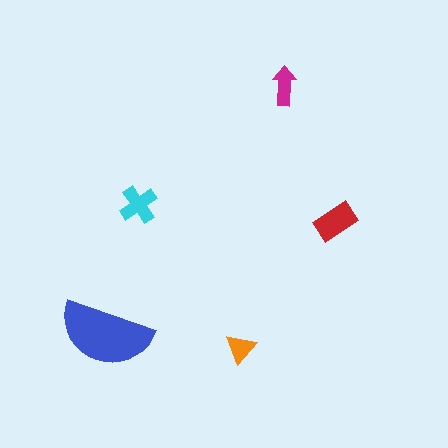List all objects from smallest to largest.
The orange triangle, the magenta arrow, the cyan cross, the red rectangle, the blue semicircle.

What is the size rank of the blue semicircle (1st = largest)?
1st.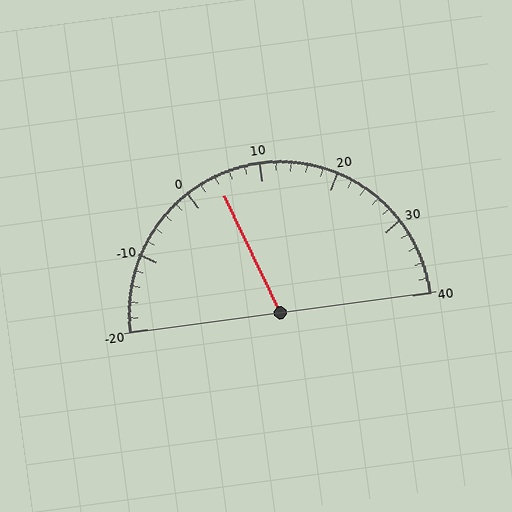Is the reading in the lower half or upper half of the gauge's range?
The reading is in the lower half of the range (-20 to 40).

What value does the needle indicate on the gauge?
The needle indicates approximately 4.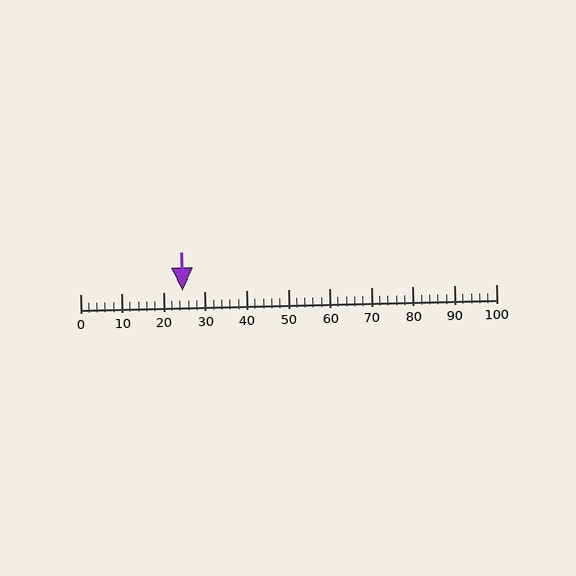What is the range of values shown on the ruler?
The ruler shows values from 0 to 100.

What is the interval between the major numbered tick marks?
The major tick marks are spaced 10 units apart.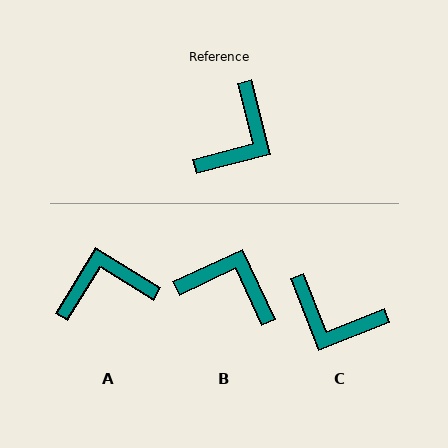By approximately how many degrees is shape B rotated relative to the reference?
Approximately 101 degrees counter-clockwise.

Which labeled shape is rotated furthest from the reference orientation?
A, about 134 degrees away.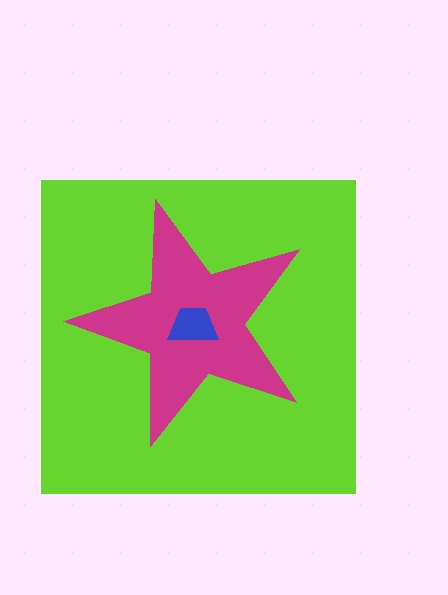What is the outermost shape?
The lime square.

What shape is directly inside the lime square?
The magenta star.